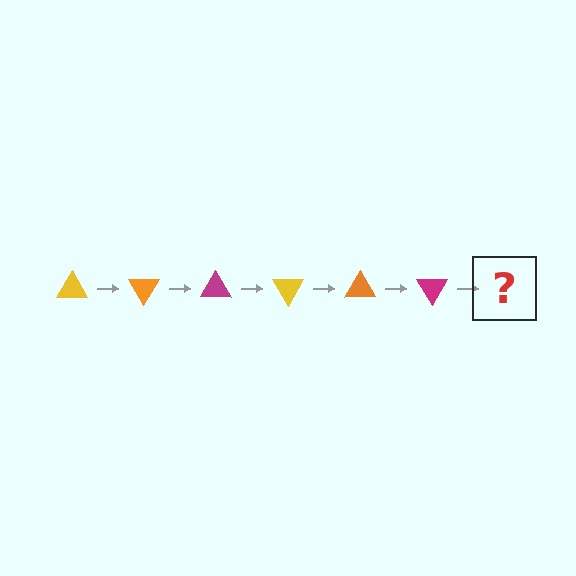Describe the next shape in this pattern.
It should be a yellow triangle, rotated 360 degrees from the start.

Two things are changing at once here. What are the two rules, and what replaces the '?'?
The two rules are that it rotates 60 degrees each step and the color cycles through yellow, orange, and magenta. The '?' should be a yellow triangle, rotated 360 degrees from the start.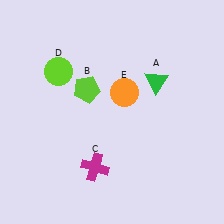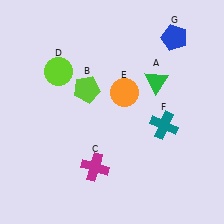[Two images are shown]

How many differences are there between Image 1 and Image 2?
There are 2 differences between the two images.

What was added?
A teal cross (F), a blue pentagon (G) were added in Image 2.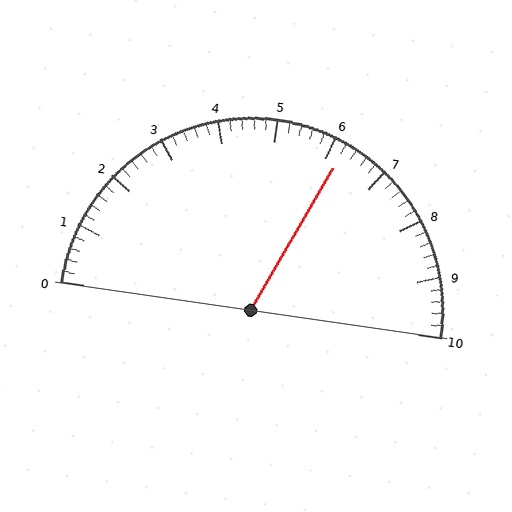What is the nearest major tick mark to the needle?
The nearest major tick mark is 6.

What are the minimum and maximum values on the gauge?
The gauge ranges from 0 to 10.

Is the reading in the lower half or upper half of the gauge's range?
The reading is in the upper half of the range (0 to 10).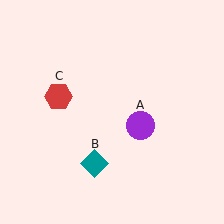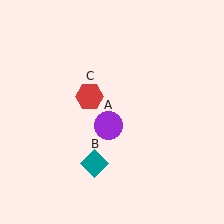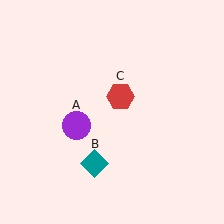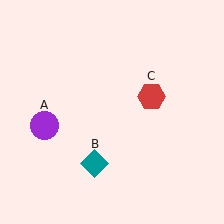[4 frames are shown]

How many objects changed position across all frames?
2 objects changed position: purple circle (object A), red hexagon (object C).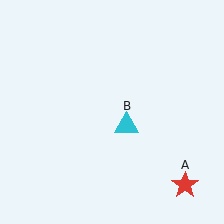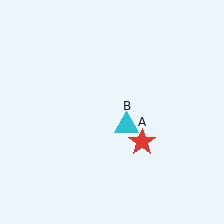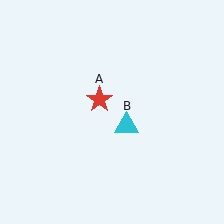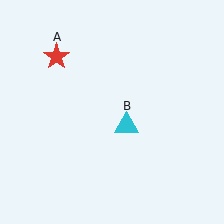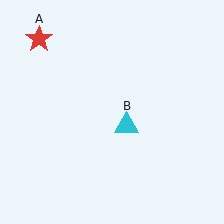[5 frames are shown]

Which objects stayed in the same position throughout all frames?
Cyan triangle (object B) remained stationary.